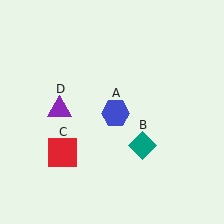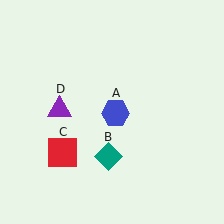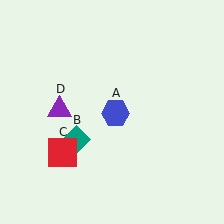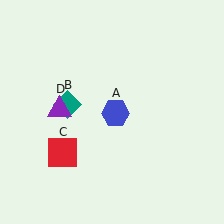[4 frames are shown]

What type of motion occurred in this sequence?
The teal diamond (object B) rotated clockwise around the center of the scene.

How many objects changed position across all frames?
1 object changed position: teal diamond (object B).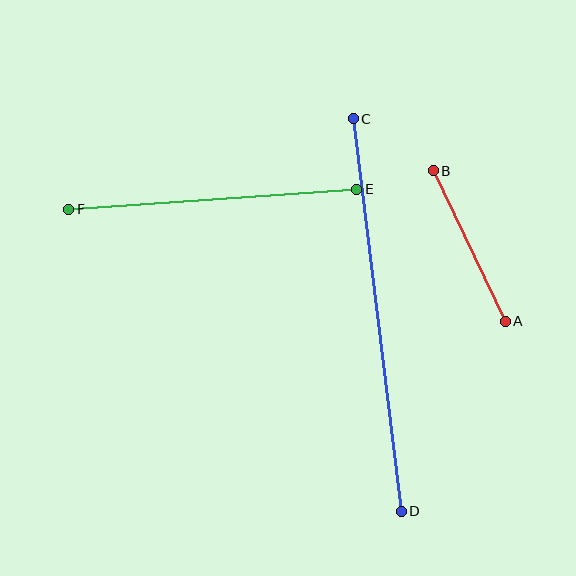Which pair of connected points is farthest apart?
Points C and D are farthest apart.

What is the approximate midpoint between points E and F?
The midpoint is at approximately (213, 199) pixels.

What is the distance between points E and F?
The distance is approximately 289 pixels.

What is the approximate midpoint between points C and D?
The midpoint is at approximately (377, 315) pixels.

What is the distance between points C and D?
The distance is approximately 395 pixels.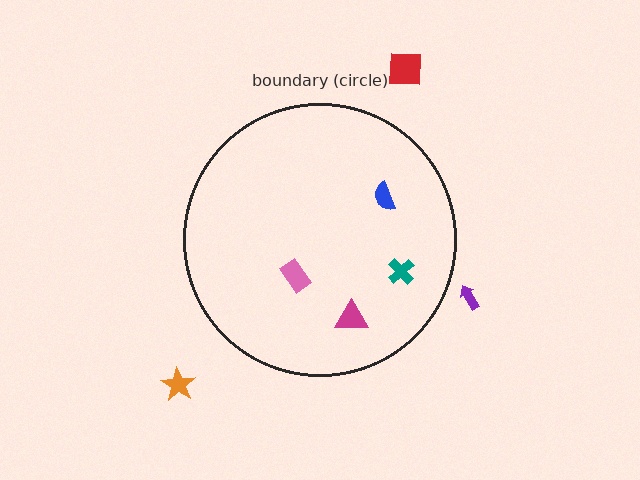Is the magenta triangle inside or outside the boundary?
Inside.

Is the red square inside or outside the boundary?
Outside.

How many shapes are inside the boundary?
4 inside, 3 outside.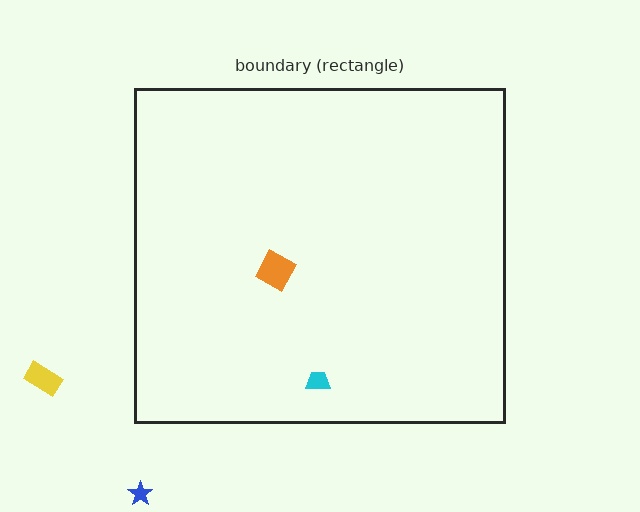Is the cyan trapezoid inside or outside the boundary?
Inside.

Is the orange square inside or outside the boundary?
Inside.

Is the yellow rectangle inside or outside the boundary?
Outside.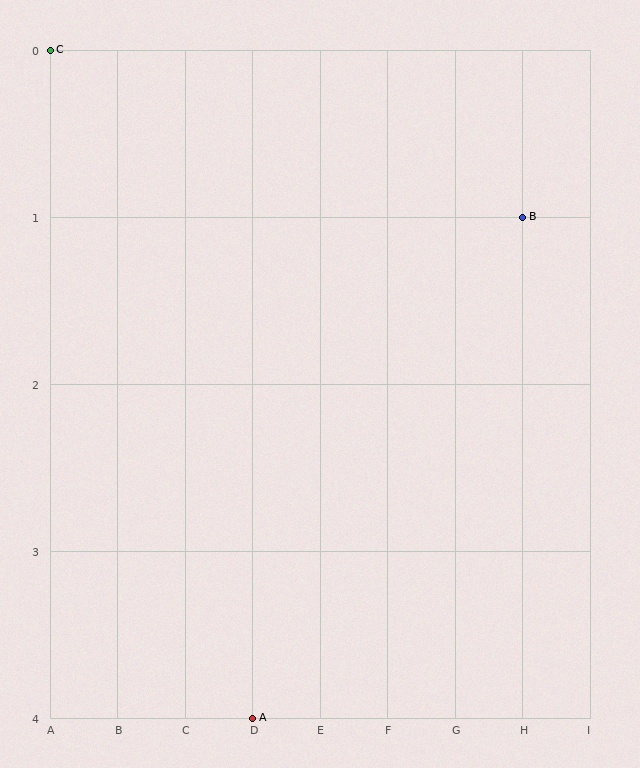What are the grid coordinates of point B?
Point B is at grid coordinates (H, 1).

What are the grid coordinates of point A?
Point A is at grid coordinates (D, 4).